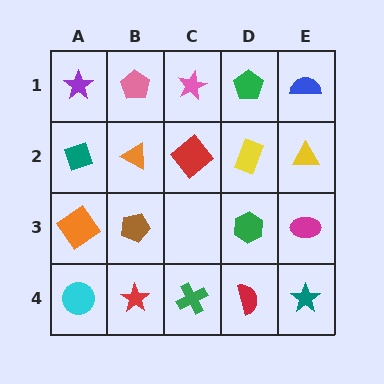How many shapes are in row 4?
5 shapes.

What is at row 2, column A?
A teal diamond.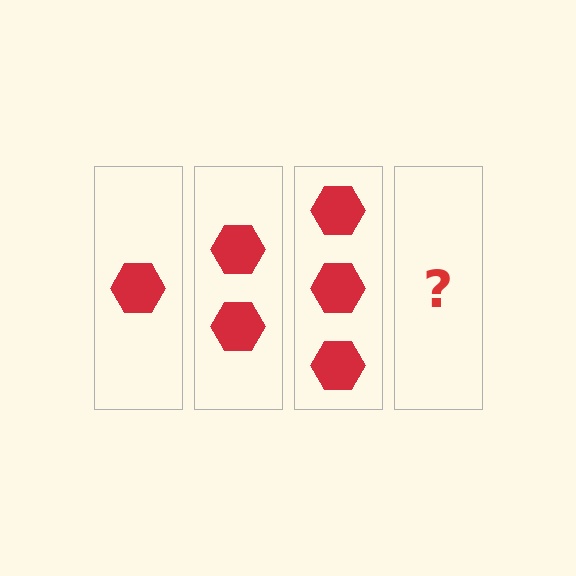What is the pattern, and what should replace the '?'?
The pattern is that each step adds one more hexagon. The '?' should be 4 hexagons.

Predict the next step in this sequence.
The next step is 4 hexagons.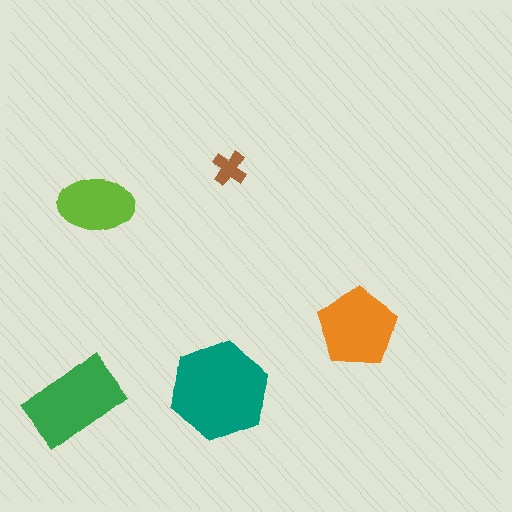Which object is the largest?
The teal hexagon.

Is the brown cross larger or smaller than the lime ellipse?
Smaller.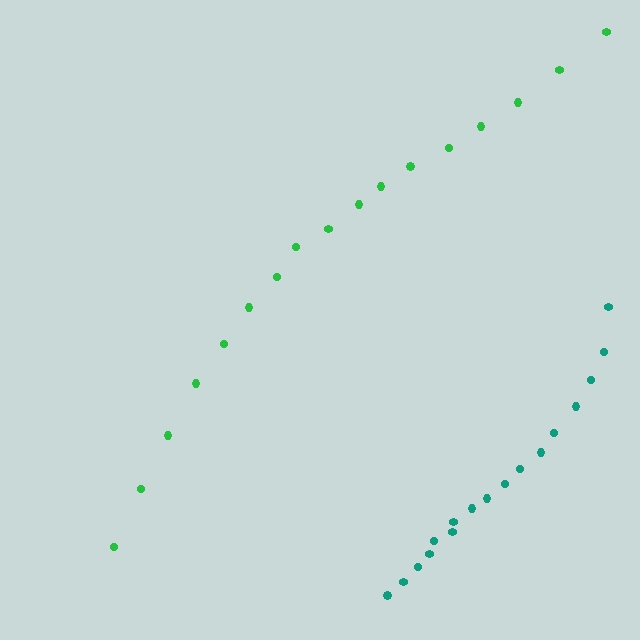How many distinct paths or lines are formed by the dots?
There are 2 distinct paths.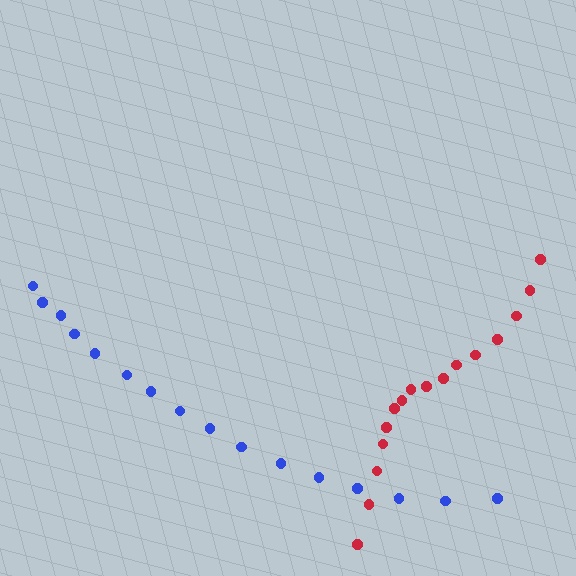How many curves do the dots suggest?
There are 2 distinct paths.